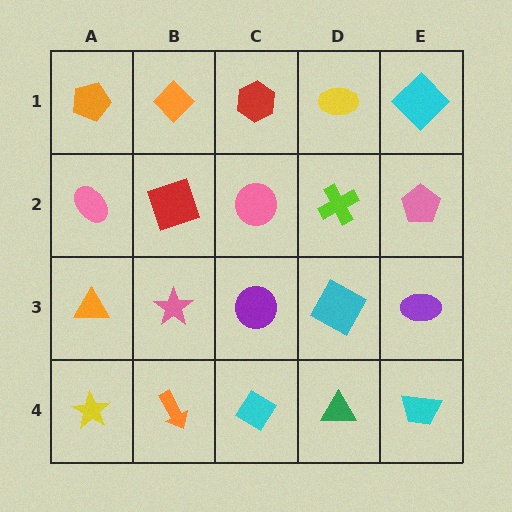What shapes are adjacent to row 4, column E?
A purple ellipse (row 3, column E), a green triangle (row 4, column D).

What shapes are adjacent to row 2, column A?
An orange pentagon (row 1, column A), an orange triangle (row 3, column A), a red square (row 2, column B).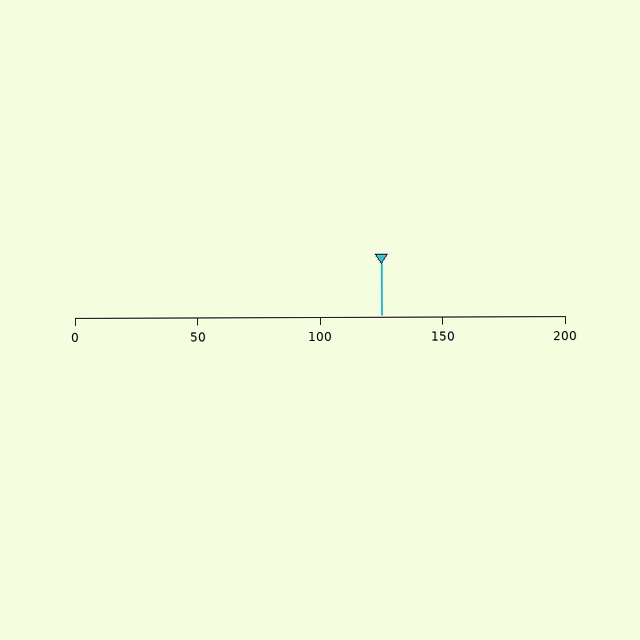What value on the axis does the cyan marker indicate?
The marker indicates approximately 125.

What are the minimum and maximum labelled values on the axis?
The axis runs from 0 to 200.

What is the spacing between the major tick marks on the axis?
The major ticks are spaced 50 apart.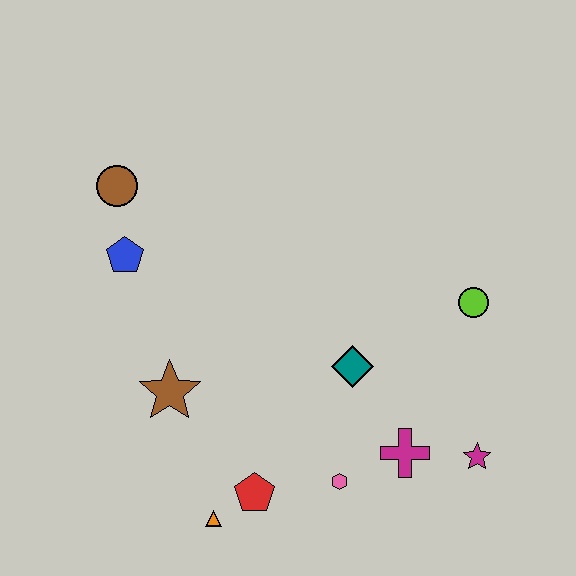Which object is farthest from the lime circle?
The brown circle is farthest from the lime circle.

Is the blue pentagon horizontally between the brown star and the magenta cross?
No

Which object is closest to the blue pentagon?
The brown circle is closest to the blue pentagon.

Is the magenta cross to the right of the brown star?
Yes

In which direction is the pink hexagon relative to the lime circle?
The pink hexagon is below the lime circle.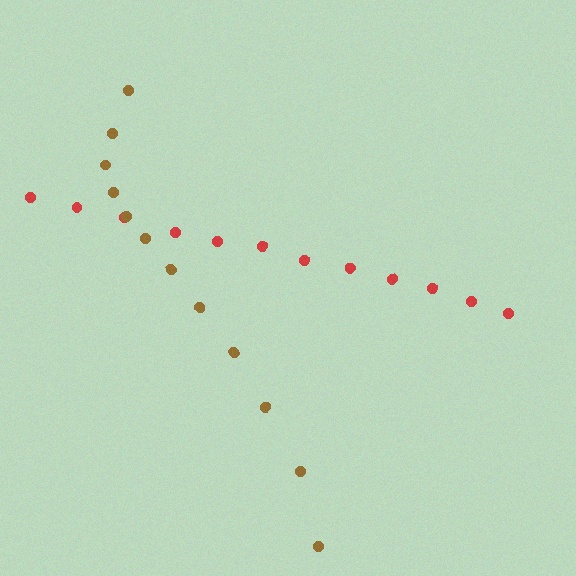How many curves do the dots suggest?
There are 2 distinct paths.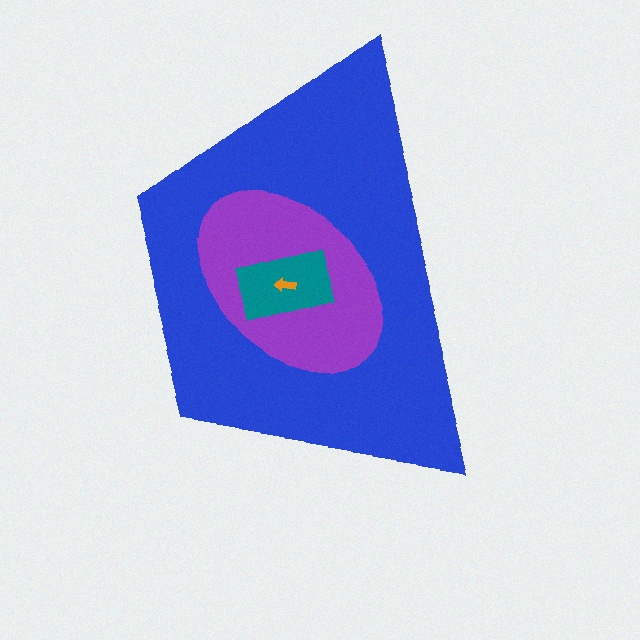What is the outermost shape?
The blue trapezoid.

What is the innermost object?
The orange arrow.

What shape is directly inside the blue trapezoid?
The purple ellipse.